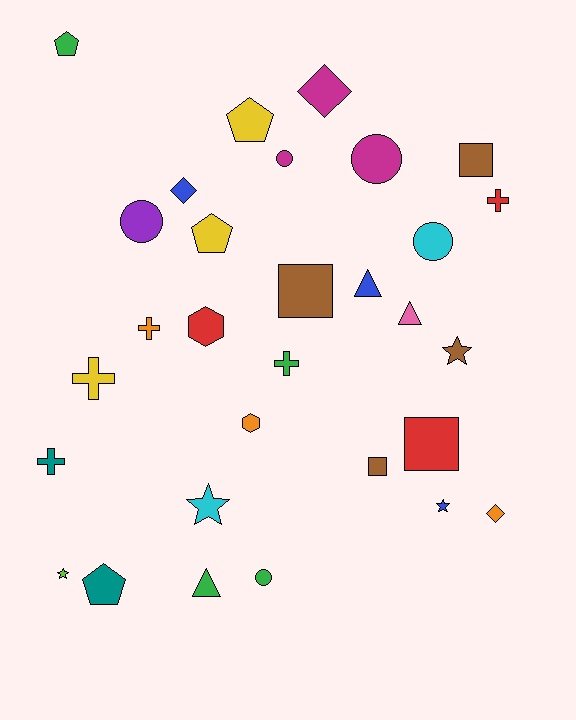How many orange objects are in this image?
There are 3 orange objects.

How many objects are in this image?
There are 30 objects.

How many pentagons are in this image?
There are 4 pentagons.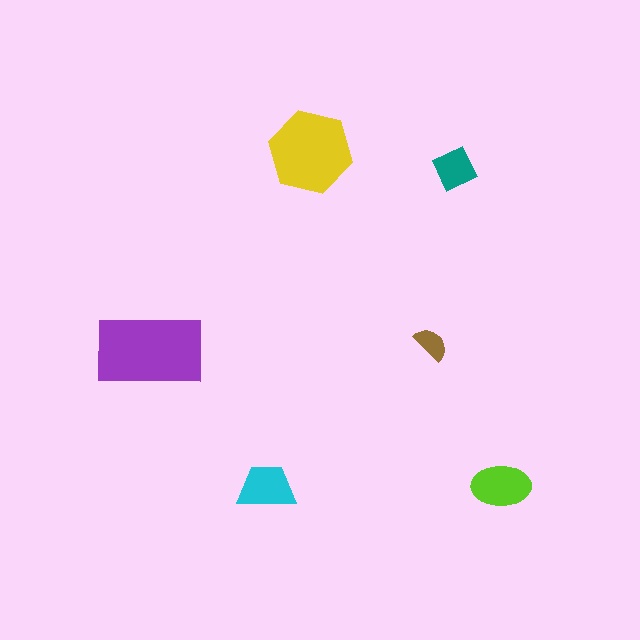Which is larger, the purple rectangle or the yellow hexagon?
The purple rectangle.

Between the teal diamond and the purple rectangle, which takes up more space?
The purple rectangle.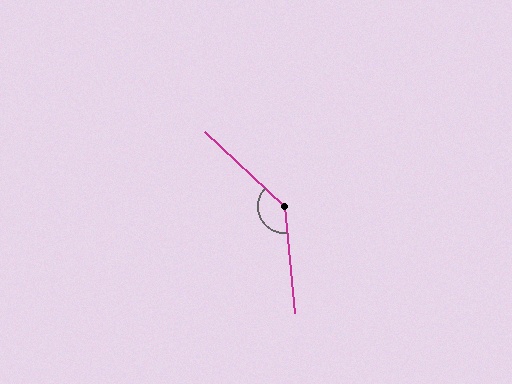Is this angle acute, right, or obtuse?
It is obtuse.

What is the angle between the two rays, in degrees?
Approximately 138 degrees.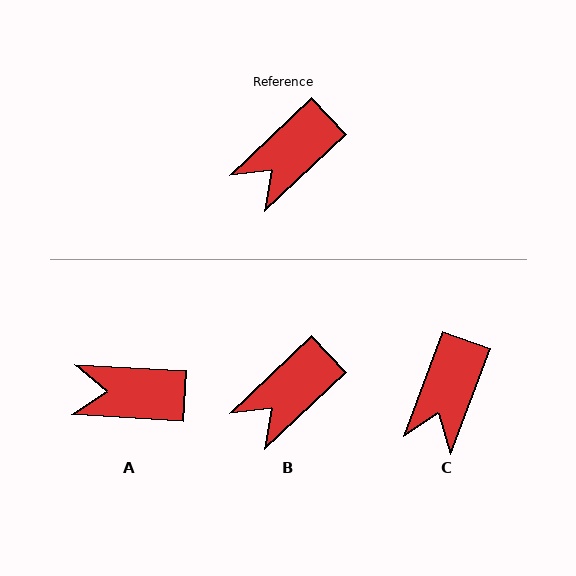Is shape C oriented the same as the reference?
No, it is off by about 26 degrees.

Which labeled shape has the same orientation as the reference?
B.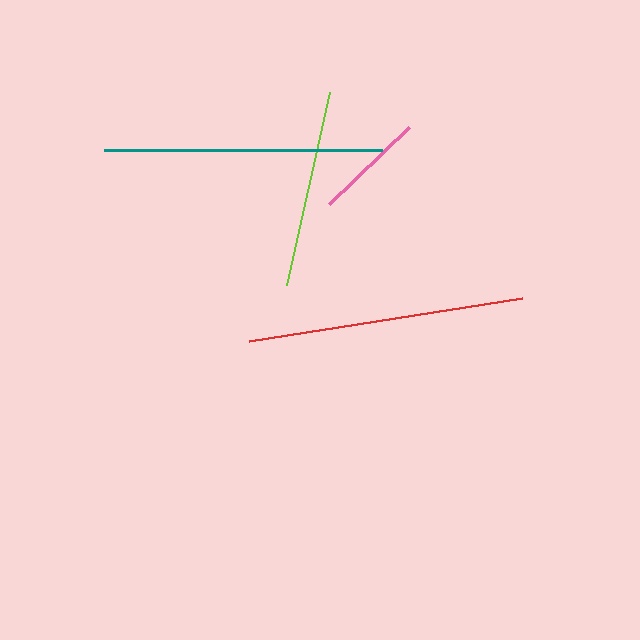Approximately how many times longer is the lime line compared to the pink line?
The lime line is approximately 1.8 times the length of the pink line.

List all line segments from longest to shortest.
From longest to shortest: teal, red, lime, pink.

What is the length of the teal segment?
The teal segment is approximately 278 pixels long.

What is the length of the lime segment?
The lime segment is approximately 198 pixels long.